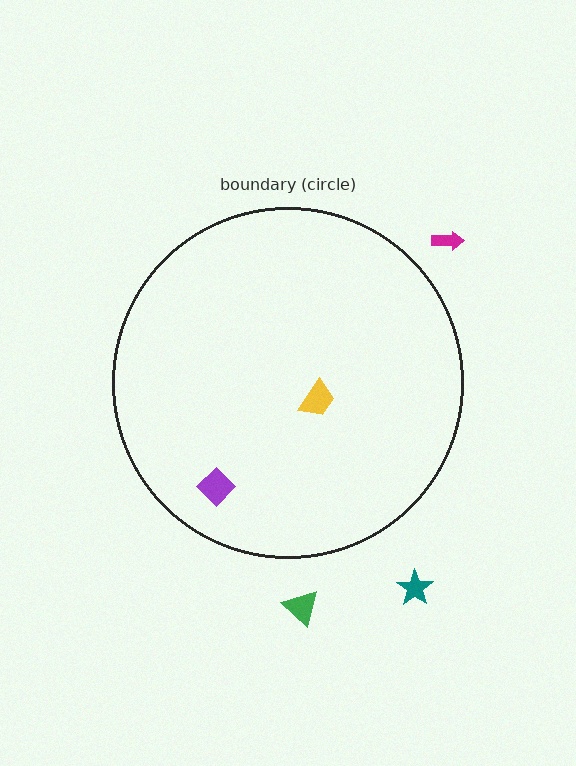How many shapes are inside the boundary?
2 inside, 3 outside.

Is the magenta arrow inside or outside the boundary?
Outside.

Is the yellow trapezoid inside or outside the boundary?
Inside.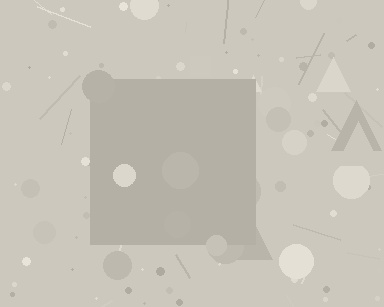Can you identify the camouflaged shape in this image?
The camouflaged shape is a square.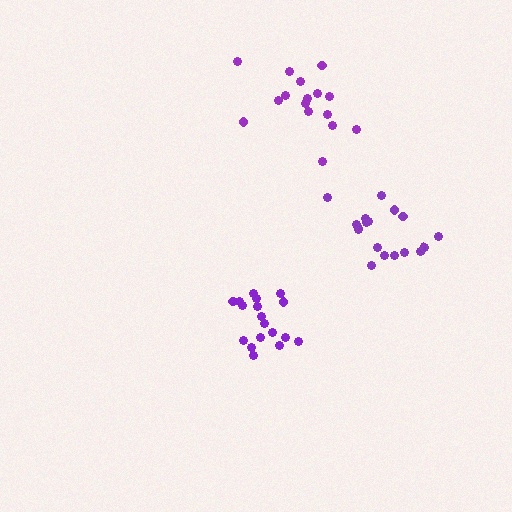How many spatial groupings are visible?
There are 3 spatial groupings.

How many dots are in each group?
Group 1: 16 dots, Group 2: 18 dots, Group 3: 18 dots (52 total).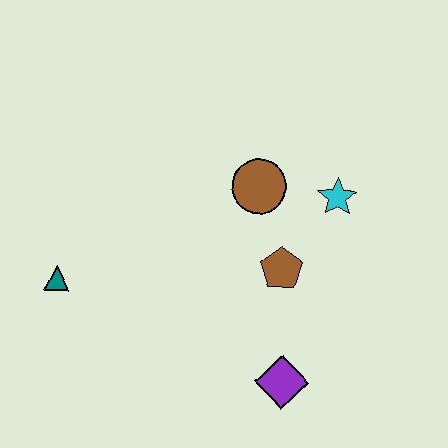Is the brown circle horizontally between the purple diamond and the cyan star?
No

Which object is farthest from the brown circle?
The teal triangle is farthest from the brown circle.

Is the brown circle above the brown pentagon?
Yes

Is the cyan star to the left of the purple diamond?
No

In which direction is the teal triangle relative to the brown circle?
The teal triangle is to the left of the brown circle.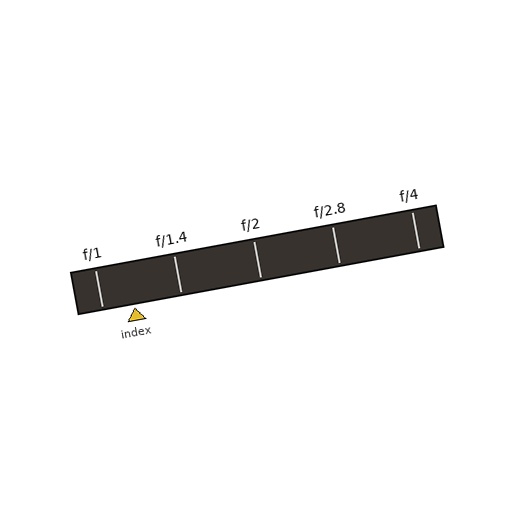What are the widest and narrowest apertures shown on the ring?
The widest aperture shown is f/1 and the narrowest is f/4.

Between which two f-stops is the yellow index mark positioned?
The index mark is between f/1 and f/1.4.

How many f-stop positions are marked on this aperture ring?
There are 5 f-stop positions marked.